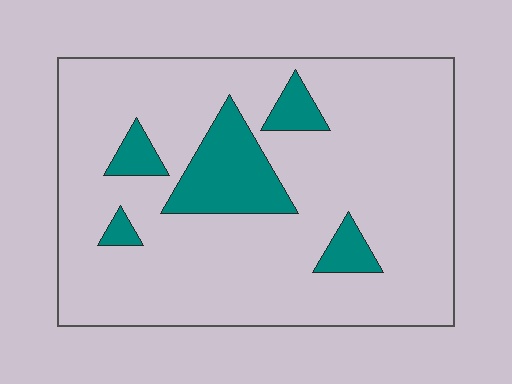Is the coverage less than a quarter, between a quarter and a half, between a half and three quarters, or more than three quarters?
Less than a quarter.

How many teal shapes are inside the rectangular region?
5.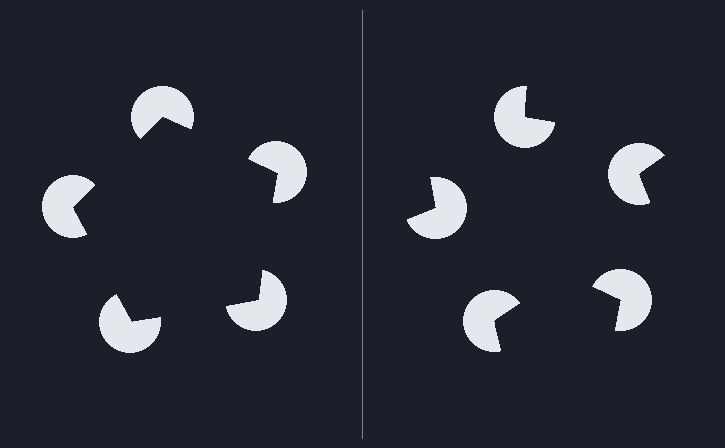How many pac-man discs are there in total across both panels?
10 — 5 on each side.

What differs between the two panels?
The pac-man discs are positioned identically on both sides; only the wedge orientations differ. On the left they align to a pentagon; on the right they are misaligned.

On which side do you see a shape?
An illusory pentagon appears on the left side. On the right side the wedge cuts are rotated, so no coherent shape forms.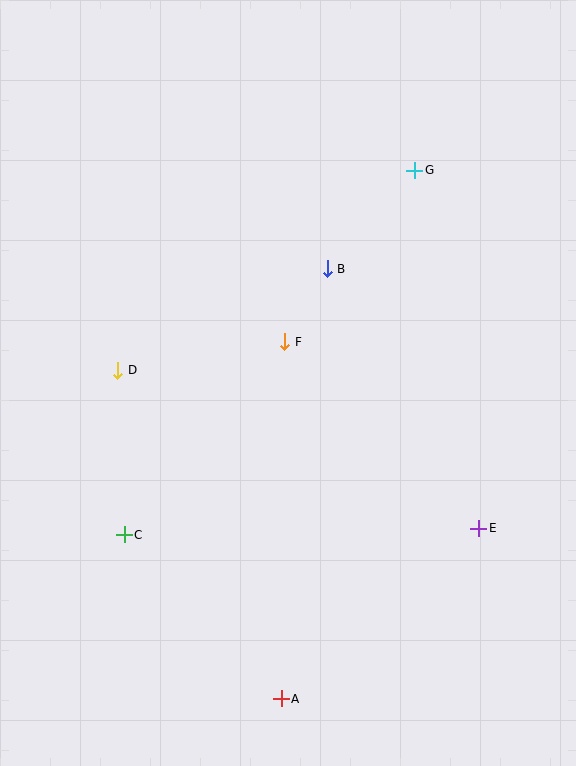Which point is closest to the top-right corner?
Point G is closest to the top-right corner.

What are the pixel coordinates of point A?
Point A is at (281, 699).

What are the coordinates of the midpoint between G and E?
The midpoint between G and E is at (447, 349).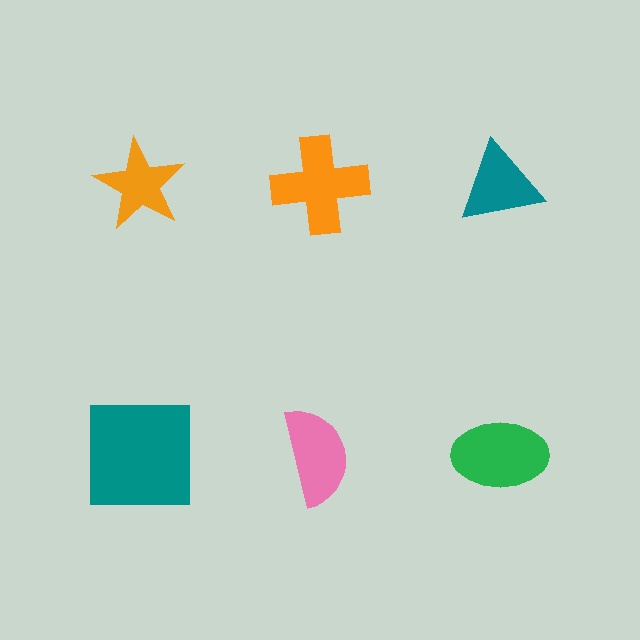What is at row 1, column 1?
An orange star.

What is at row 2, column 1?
A teal square.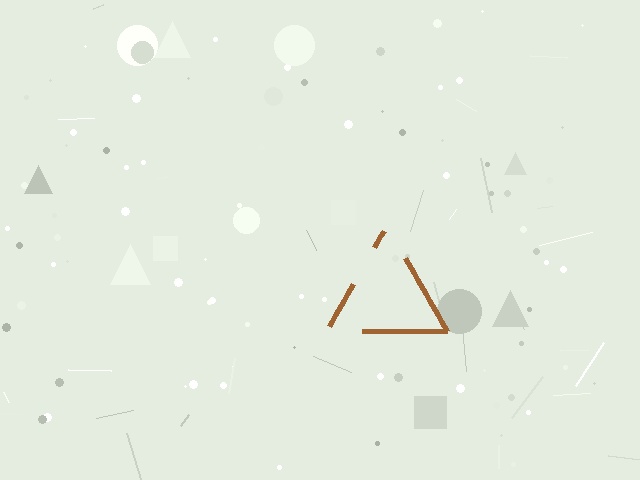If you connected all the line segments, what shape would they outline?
They would outline a triangle.